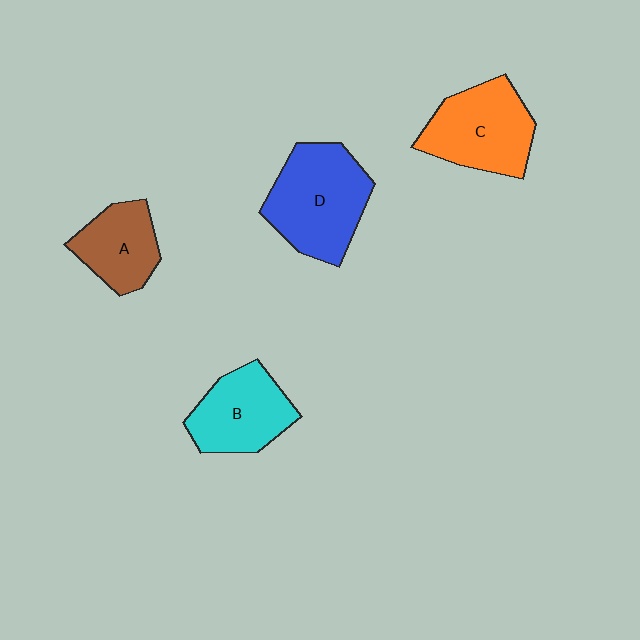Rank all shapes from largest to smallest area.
From largest to smallest: D (blue), C (orange), B (cyan), A (brown).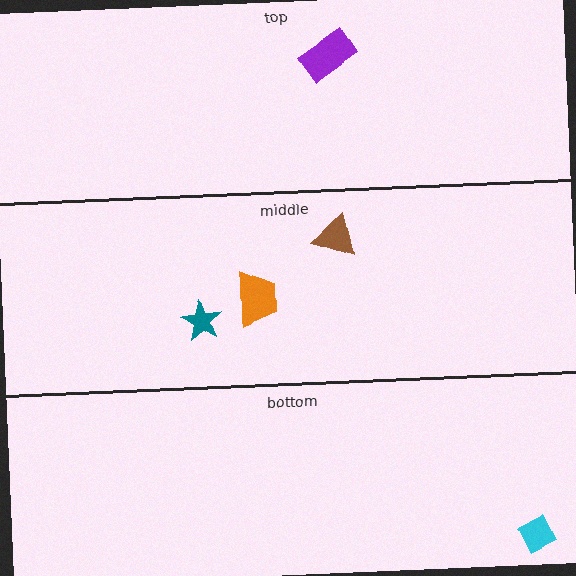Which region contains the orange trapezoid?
The middle region.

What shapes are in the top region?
The purple rectangle.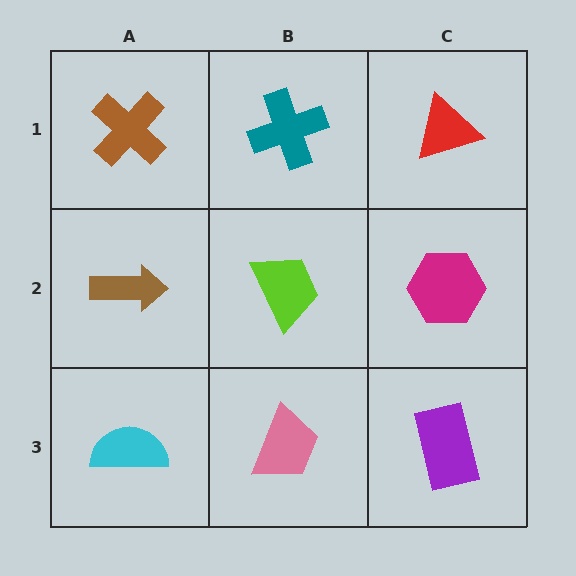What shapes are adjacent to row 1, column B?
A lime trapezoid (row 2, column B), a brown cross (row 1, column A), a red triangle (row 1, column C).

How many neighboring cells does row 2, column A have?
3.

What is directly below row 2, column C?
A purple rectangle.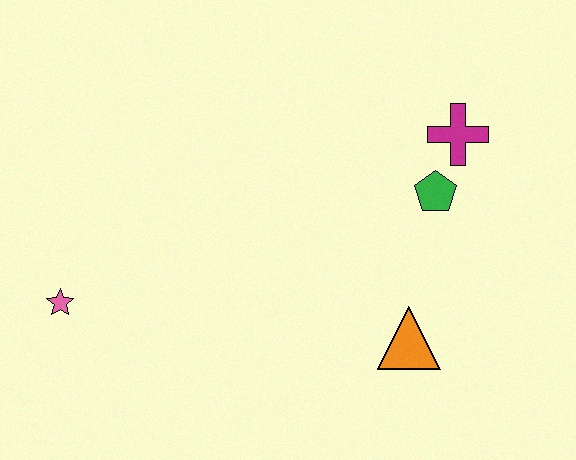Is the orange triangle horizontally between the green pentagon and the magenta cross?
No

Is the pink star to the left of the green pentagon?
Yes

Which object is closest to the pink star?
The orange triangle is closest to the pink star.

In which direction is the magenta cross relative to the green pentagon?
The magenta cross is above the green pentagon.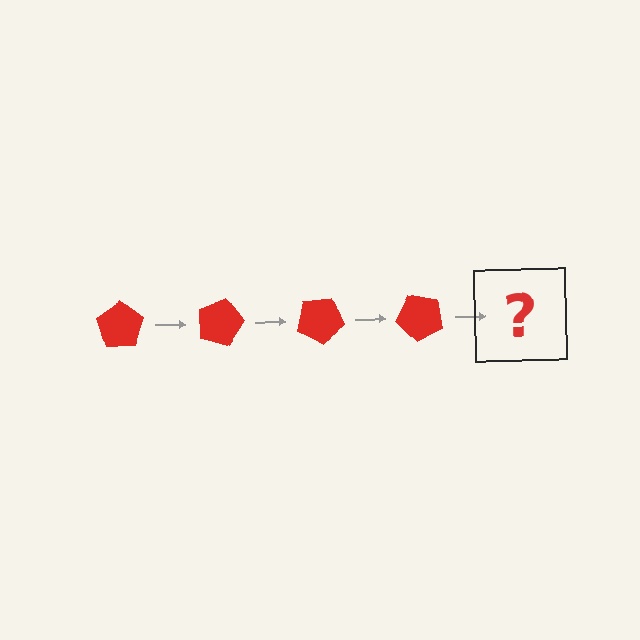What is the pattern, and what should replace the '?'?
The pattern is that the pentagon rotates 15 degrees each step. The '?' should be a red pentagon rotated 60 degrees.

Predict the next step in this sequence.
The next step is a red pentagon rotated 60 degrees.